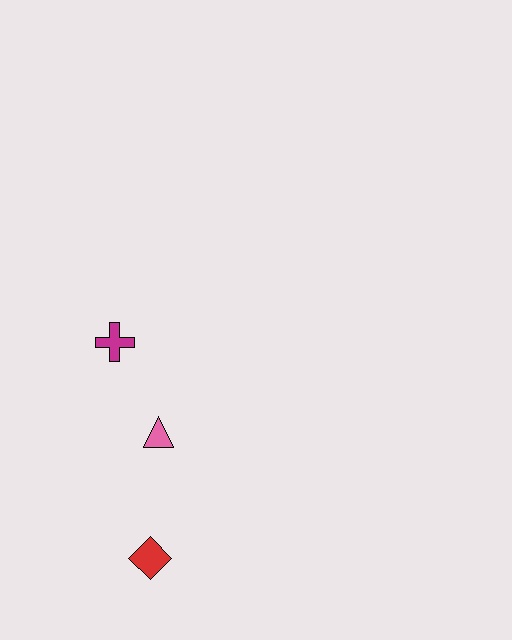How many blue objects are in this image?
There are no blue objects.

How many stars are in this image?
There are no stars.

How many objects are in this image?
There are 3 objects.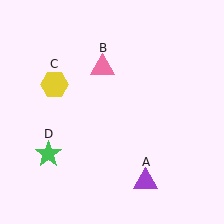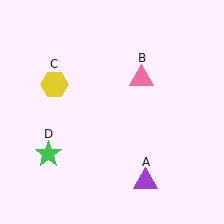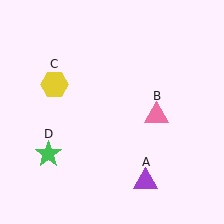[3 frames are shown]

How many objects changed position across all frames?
1 object changed position: pink triangle (object B).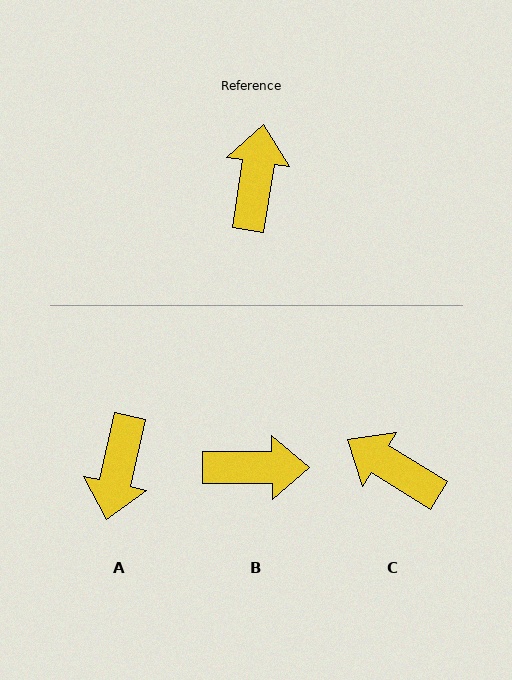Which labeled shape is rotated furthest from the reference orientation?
A, about 176 degrees away.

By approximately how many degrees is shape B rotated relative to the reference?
Approximately 81 degrees clockwise.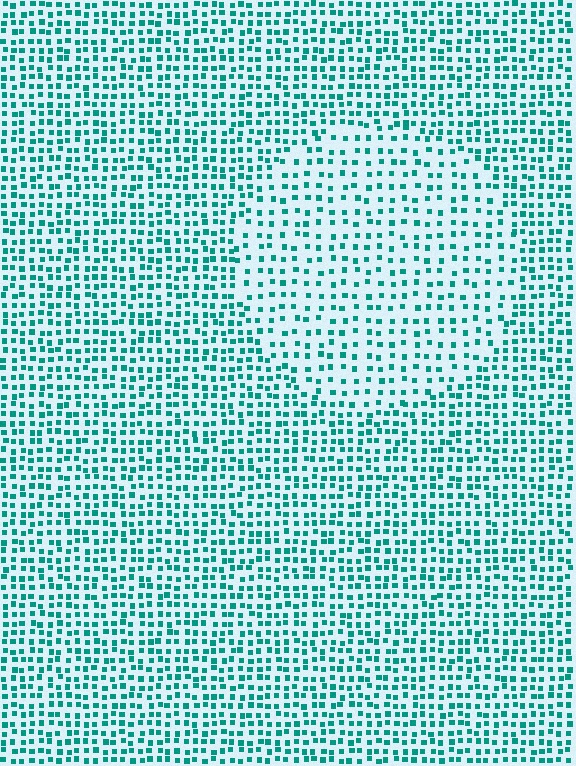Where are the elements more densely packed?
The elements are more densely packed outside the circle boundary.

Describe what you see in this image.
The image contains small teal elements arranged at two different densities. A circle-shaped region is visible where the elements are less densely packed than the surrounding area.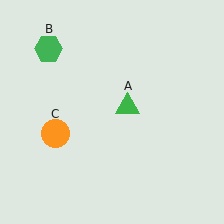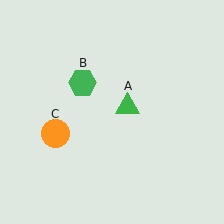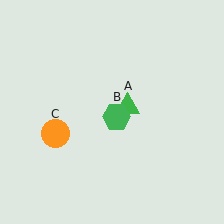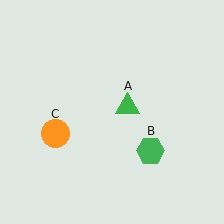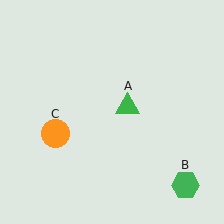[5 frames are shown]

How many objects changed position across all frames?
1 object changed position: green hexagon (object B).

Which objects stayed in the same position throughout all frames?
Green triangle (object A) and orange circle (object C) remained stationary.